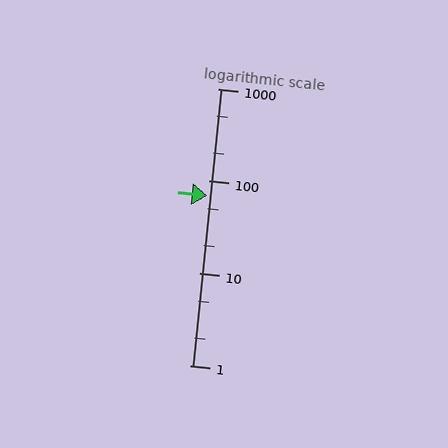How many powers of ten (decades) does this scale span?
The scale spans 3 decades, from 1 to 1000.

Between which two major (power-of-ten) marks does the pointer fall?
The pointer is between 10 and 100.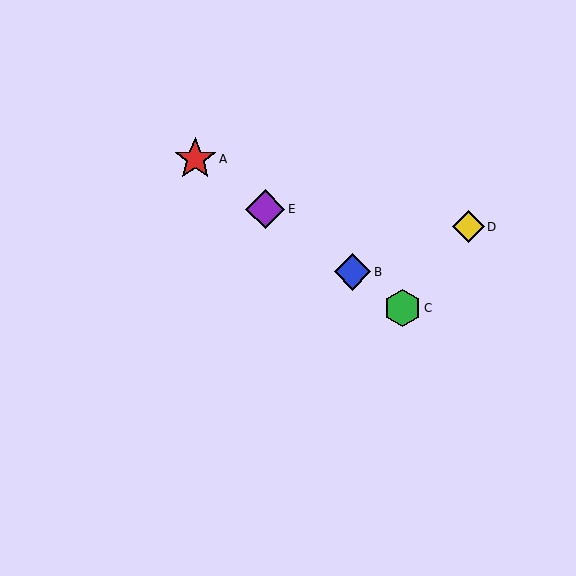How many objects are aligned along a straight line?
4 objects (A, B, C, E) are aligned along a straight line.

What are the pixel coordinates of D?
Object D is at (468, 227).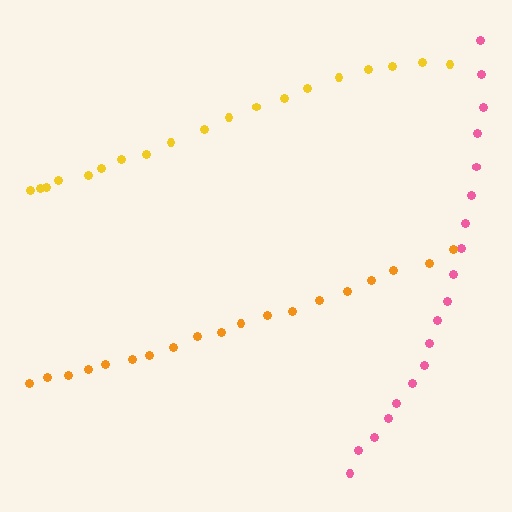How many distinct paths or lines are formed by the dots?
There are 3 distinct paths.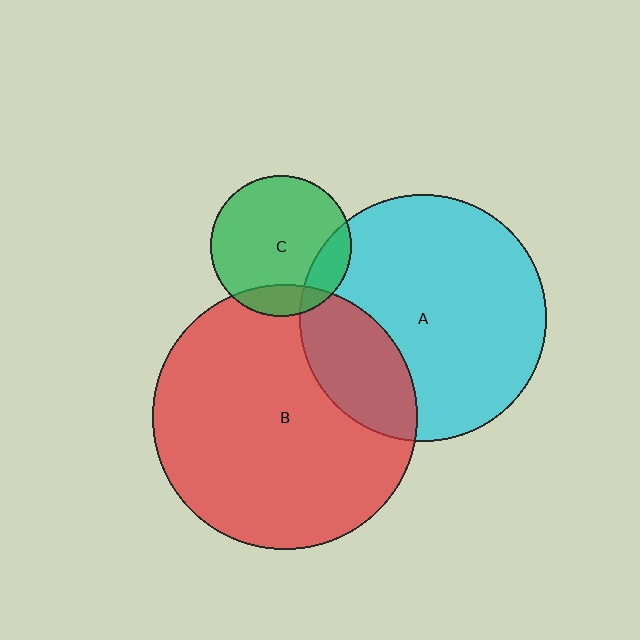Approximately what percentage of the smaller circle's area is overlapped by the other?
Approximately 15%.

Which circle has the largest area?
Circle B (red).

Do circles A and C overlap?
Yes.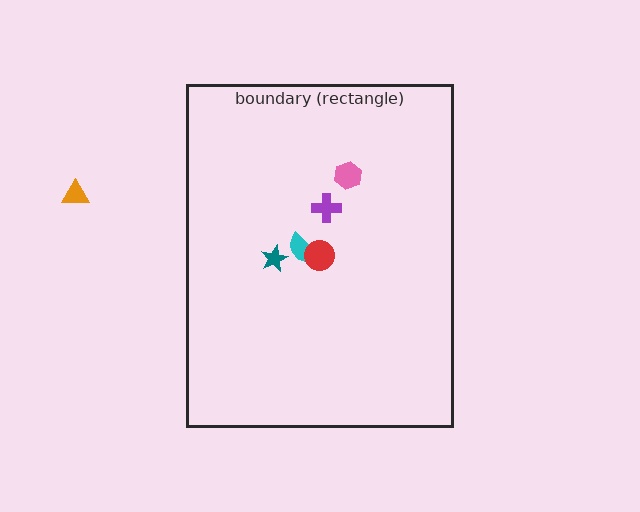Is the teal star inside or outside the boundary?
Inside.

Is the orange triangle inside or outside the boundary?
Outside.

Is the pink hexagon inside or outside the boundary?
Inside.